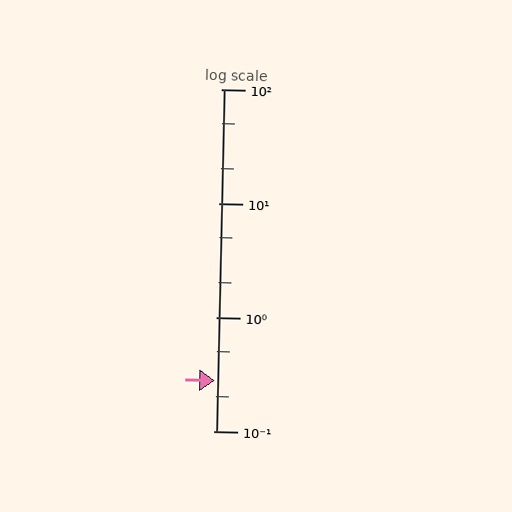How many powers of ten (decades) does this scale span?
The scale spans 3 decades, from 0.1 to 100.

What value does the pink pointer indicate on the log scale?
The pointer indicates approximately 0.28.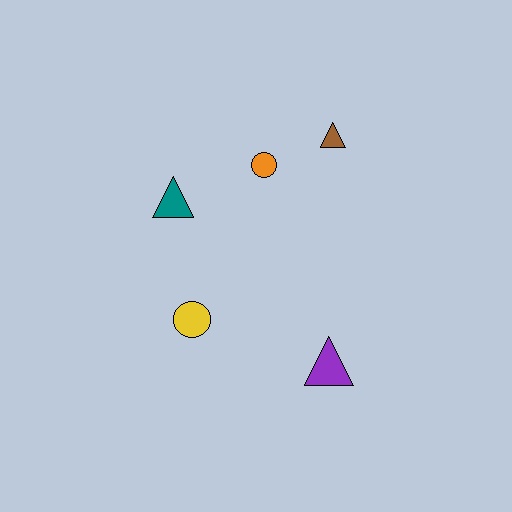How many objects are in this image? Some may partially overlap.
There are 5 objects.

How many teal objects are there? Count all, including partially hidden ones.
There is 1 teal object.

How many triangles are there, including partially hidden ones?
There are 3 triangles.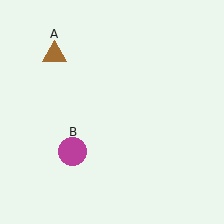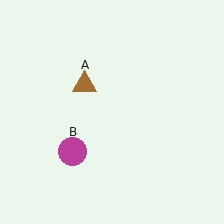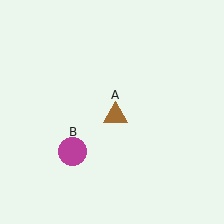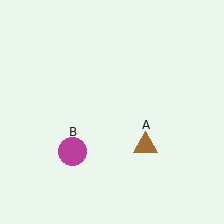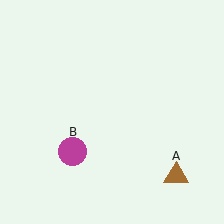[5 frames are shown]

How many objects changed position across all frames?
1 object changed position: brown triangle (object A).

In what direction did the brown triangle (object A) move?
The brown triangle (object A) moved down and to the right.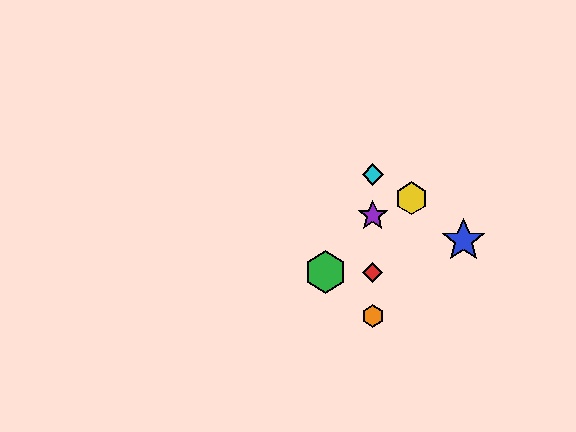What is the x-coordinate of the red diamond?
The red diamond is at x≈373.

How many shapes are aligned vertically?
4 shapes (the red diamond, the purple star, the orange hexagon, the cyan diamond) are aligned vertically.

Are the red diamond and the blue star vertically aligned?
No, the red diamond is at x≈373 and the blue star is at x≈463.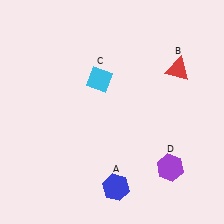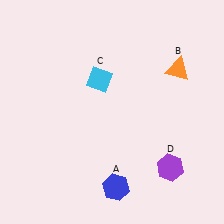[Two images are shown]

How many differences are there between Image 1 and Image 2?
There is 1 difference between the two images.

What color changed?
The triangle (B) changed from red in Image 1 to orange in Image 2.